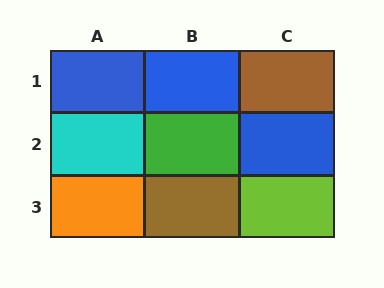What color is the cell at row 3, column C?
Lime.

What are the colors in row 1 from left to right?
Blue, blue, brown.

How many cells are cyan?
1 cell is cyan.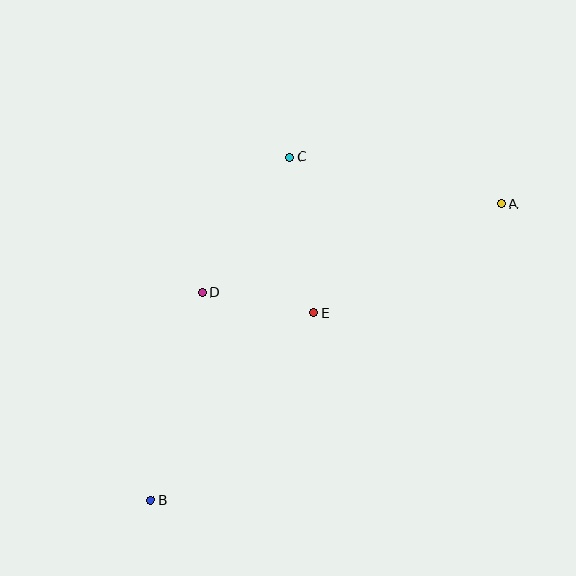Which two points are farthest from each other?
Points A and B are farthest from each other.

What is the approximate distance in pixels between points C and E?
The distance between C and E is approximately 158 pixels.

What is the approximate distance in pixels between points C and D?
The distance between C and D is approximately 161 pixels.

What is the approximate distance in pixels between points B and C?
The distance between B and C is approximately 370 pixels.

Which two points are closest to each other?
Points D and E are closest to each other.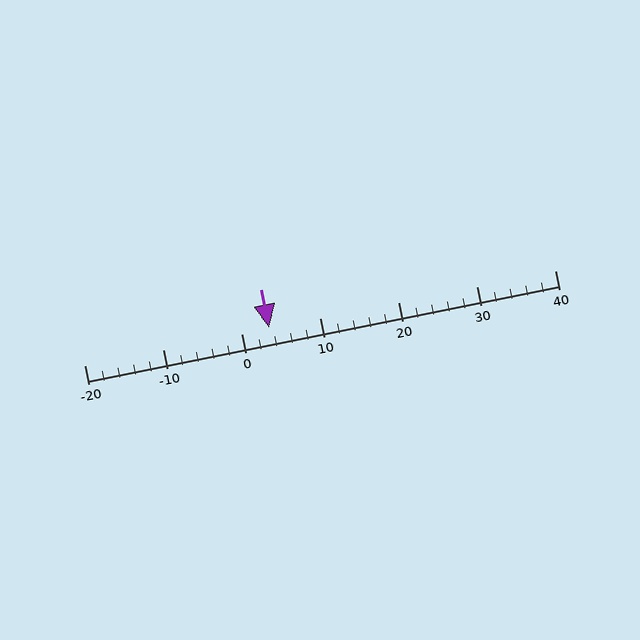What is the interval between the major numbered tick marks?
The major tick marks are spaced 10 units apart.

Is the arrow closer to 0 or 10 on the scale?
The arrow is closer to 0.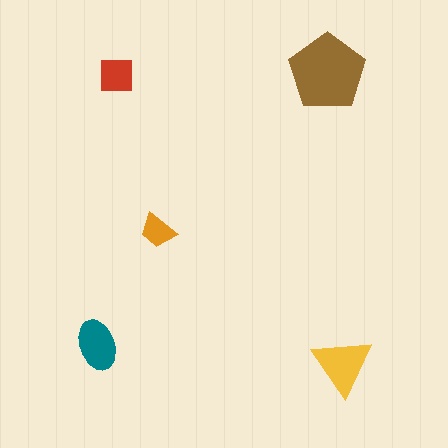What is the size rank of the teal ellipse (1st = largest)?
3rd.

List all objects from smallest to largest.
The orange trapezoid, the red square, the teal ellipse, the yellow triangle, the brown pentagon.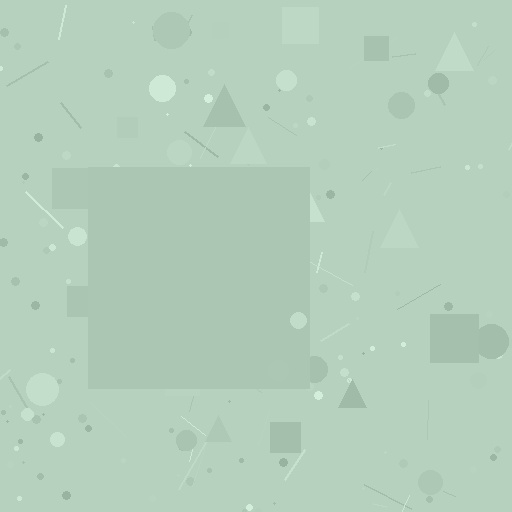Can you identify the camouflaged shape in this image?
The camouflaged shape is a square.